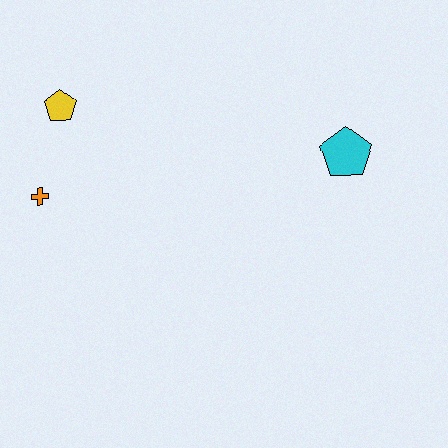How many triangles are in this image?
There are no triangles.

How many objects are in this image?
There are 3 objects.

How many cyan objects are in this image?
There is 1 cyan object.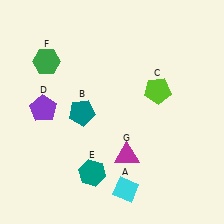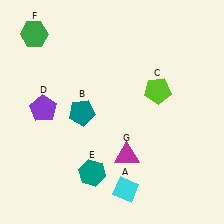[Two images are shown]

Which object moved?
The green hexagon (F) moved up.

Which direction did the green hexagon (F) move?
The green hexagon (F) moved up.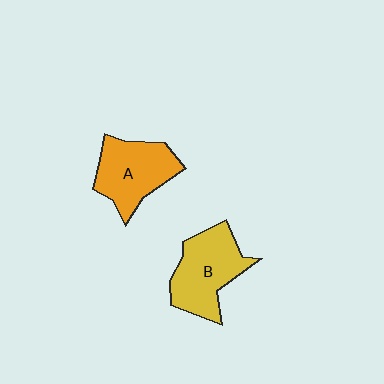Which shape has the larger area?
Shape B (yellow).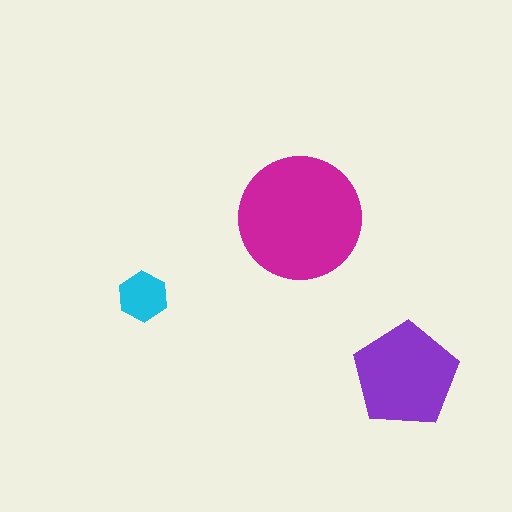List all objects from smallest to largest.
The cyan hexagon, the purple pentagon, the magenta circle.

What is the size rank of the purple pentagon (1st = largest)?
2nd.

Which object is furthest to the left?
The cyan hexagon is leftmost.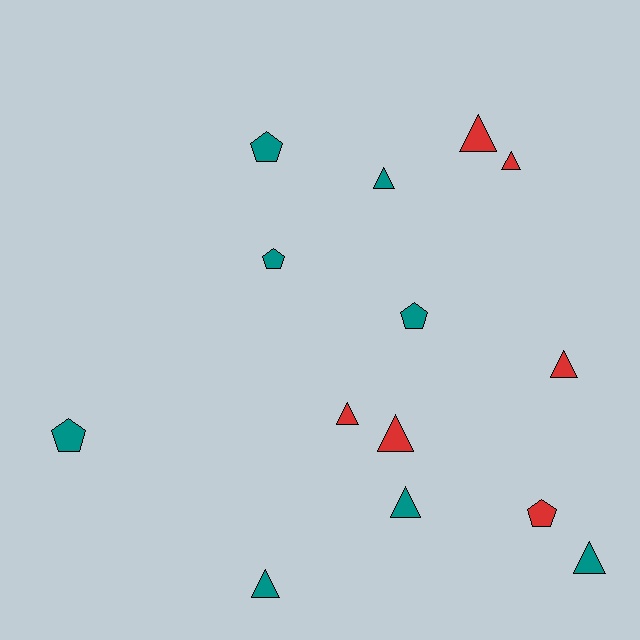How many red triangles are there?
There are 5 red triangles.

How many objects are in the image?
There are 14 objects.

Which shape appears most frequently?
Triangle, with 9 objects.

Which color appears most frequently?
Teal, with 8 objects.